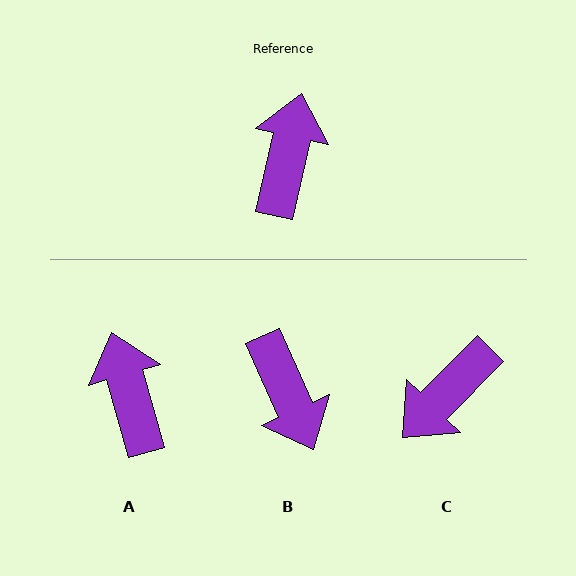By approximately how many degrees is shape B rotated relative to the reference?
Approximately 143 degrees clockwise.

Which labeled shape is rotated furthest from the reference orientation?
C, about 148 degrees away.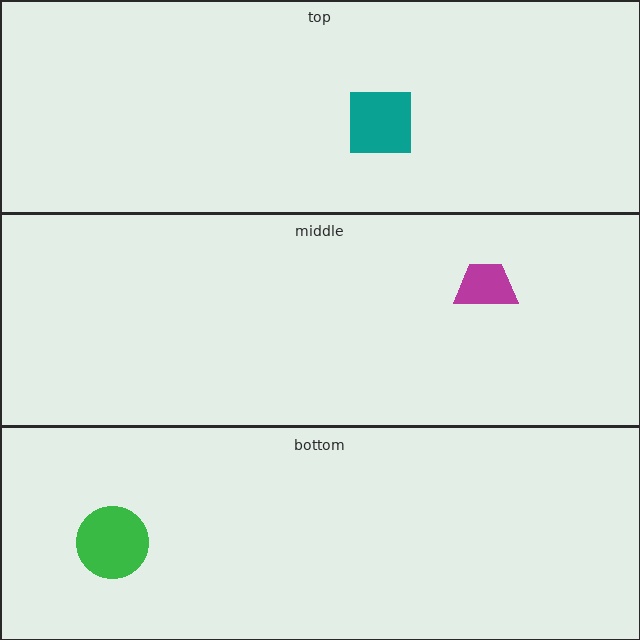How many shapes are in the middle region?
1.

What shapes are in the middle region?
The magenta trapezoid.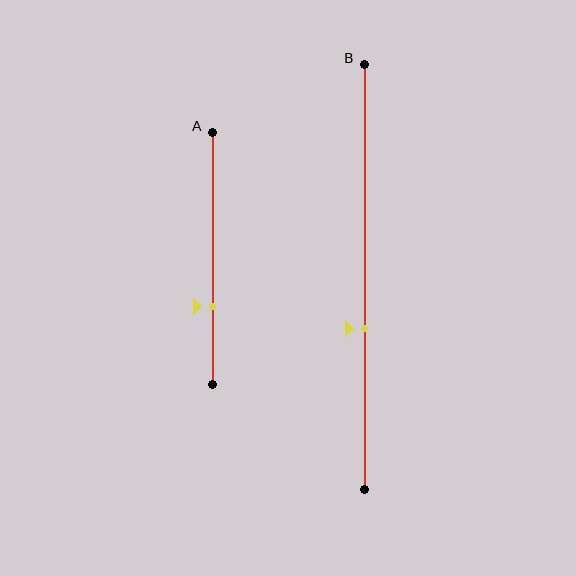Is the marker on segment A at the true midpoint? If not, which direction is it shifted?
No, the marker on segment A is shifted downward by about 19% of the segment length.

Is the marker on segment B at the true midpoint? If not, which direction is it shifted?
No, the marker on segment B is shifted downward by about 12% of the segment length.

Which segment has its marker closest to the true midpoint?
Segment B has its marker closest to the true midpoint.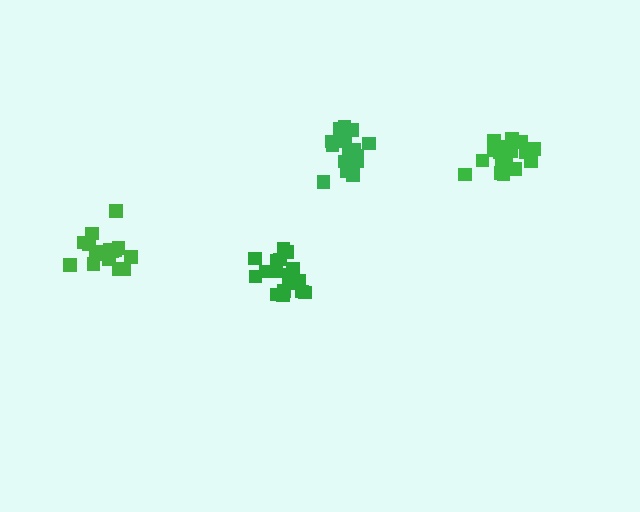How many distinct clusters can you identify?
There are 4 distinct clusters.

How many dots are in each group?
Group 1: 19 dots, Group 2: 16 dots, Group 3: 17 dots, Group 4: 17 dots (69 total).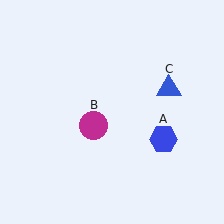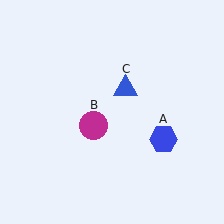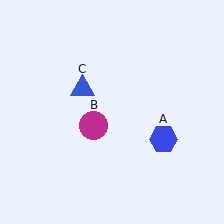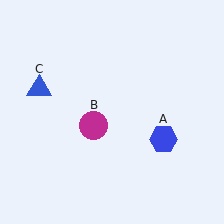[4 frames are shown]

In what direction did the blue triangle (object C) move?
The blue triangle (object C) moved left.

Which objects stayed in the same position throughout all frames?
Blue hexagon (object A) and magenta circle (object B) remained stationary.